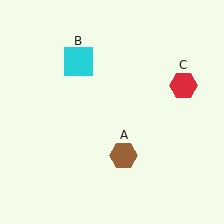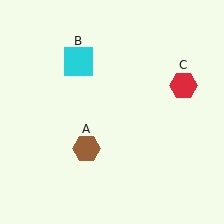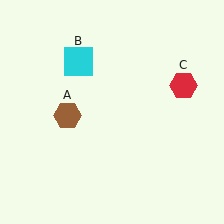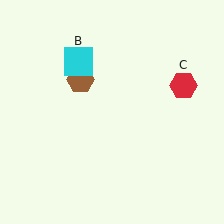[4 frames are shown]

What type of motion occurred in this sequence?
The brown hexagon (object A) rotated clockwise around the center of the scene.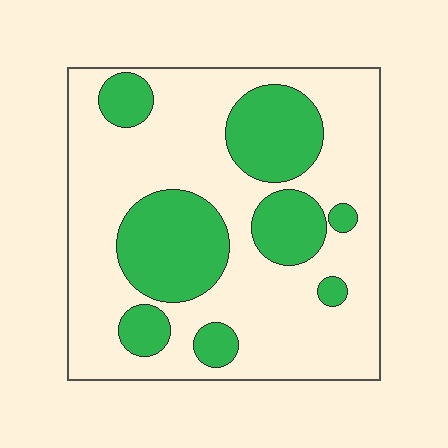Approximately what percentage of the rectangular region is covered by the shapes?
Approximately 30%.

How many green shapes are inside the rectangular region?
8.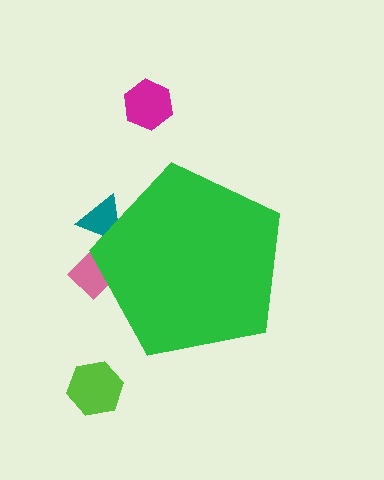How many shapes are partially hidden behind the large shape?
2 shapes are partially hidden.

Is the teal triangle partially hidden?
Yes, the teal triangle is partially hidden behind the green pentagon.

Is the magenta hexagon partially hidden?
No, the magenta hexagon is fully visible.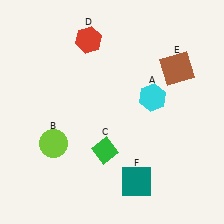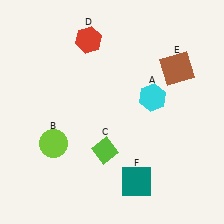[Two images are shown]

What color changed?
The diamond (C) changed from green in Image 1 to lime in Image 2.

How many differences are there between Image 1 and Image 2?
There is 1 difference between the two images.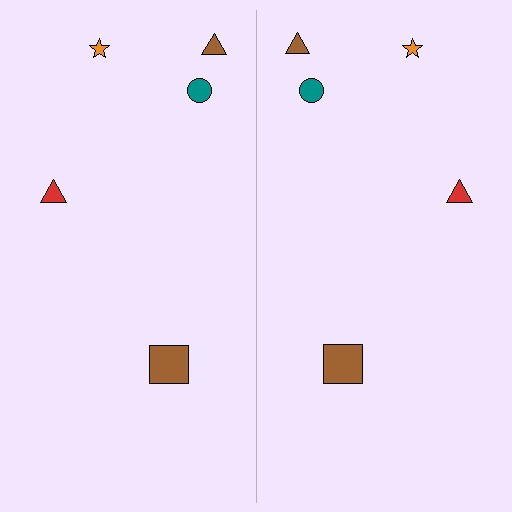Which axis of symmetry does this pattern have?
The pattern has a vertical axis of symmetry running through the center of the image.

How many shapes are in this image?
There are 10 shapes in this image.